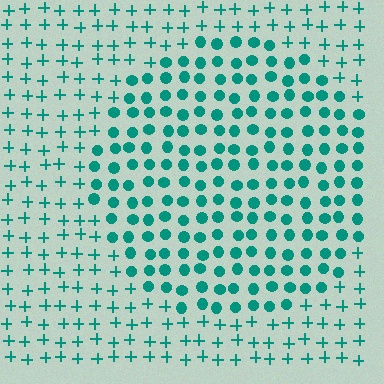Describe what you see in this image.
The image is filled with small teal elements arranged in a uniform grid. A circle-shaped region contains circles, while the surrounding area contains plus signs. The boundary is defined purely by the change in element shape.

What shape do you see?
I see a circle.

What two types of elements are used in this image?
The image uses circles inside the circle region and plus signs outside it.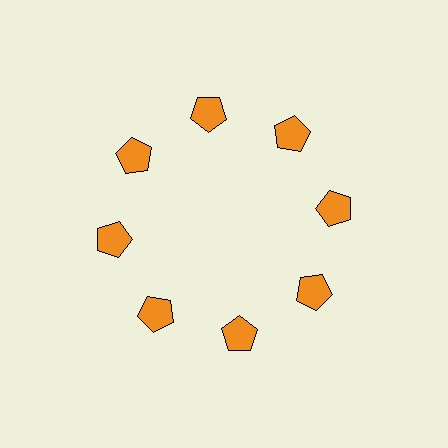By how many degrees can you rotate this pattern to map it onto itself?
The pattern maps onto itself every 45 degrees of rotation.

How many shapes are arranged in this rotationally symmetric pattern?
There are 8 shapes, arranged in 8 groups of 1.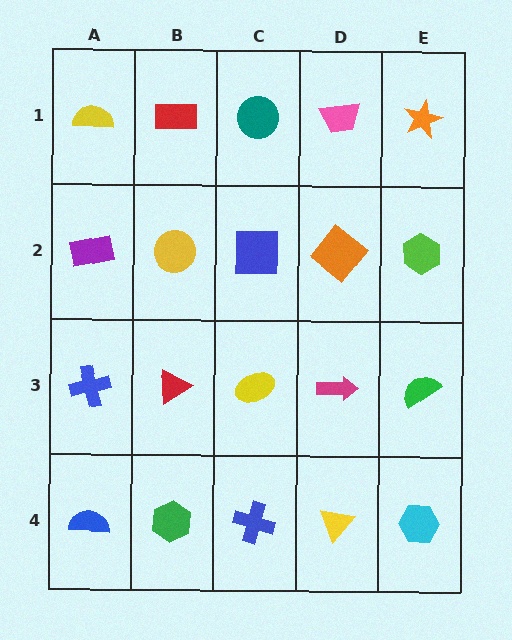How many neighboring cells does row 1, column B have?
3.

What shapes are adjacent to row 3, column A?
A purple rectangle (row 2, column A), a blue semicircle (row 4, column A), a red triangle (row 3, column B).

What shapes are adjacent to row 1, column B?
A yellow circle (row 2, column B), a yellow semicircle (row 1, column A), a teal circle (row 1, column C).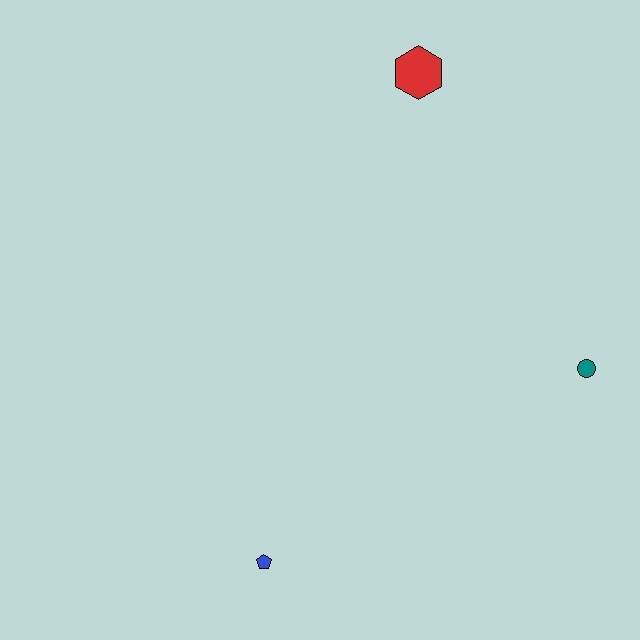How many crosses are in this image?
There are no crosses.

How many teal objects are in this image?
There is 1 teal object.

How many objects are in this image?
There are 3 objects.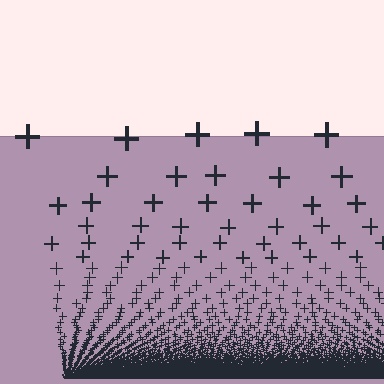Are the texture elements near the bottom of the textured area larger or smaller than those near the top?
Smaller. The gradient is inverted — elements near the bottom are smaller and denser.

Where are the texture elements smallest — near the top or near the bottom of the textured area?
Near the bottom.